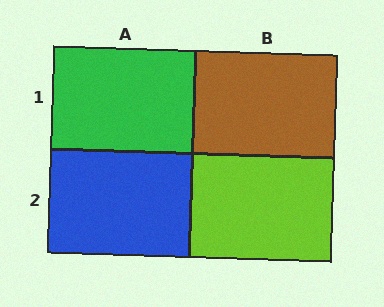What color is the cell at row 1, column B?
Brown.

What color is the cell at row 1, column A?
Green.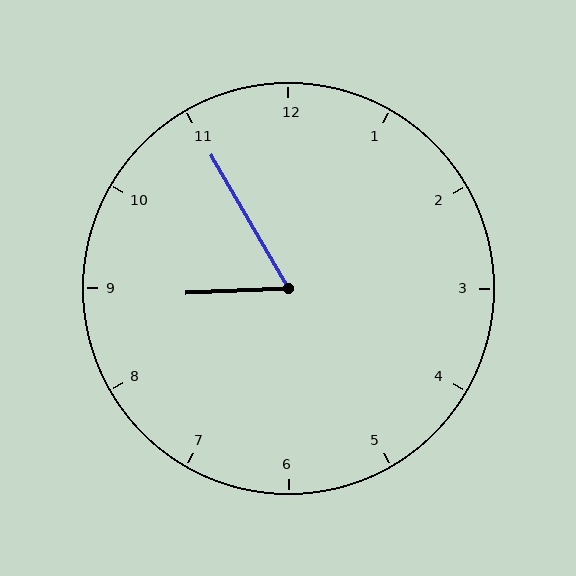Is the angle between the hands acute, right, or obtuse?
It is acute.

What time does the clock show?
8:55.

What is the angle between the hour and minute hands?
Approximately 62 degrees.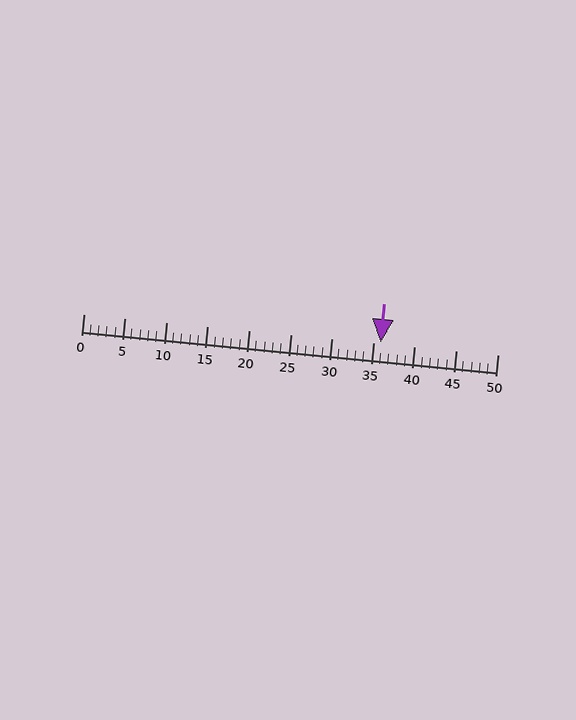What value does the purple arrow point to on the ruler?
The purple arrow points to approximately 36.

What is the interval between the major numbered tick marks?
The major tick marks are spaced 5 units apart.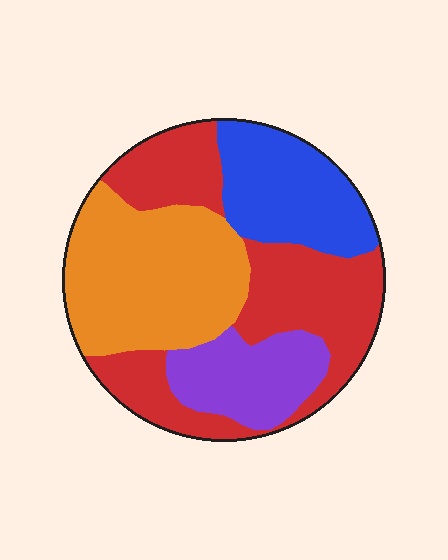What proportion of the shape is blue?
Blue takes up about one fifth (1/5) of the shape.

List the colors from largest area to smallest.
From largest to smallest: red, orange, blue, purple.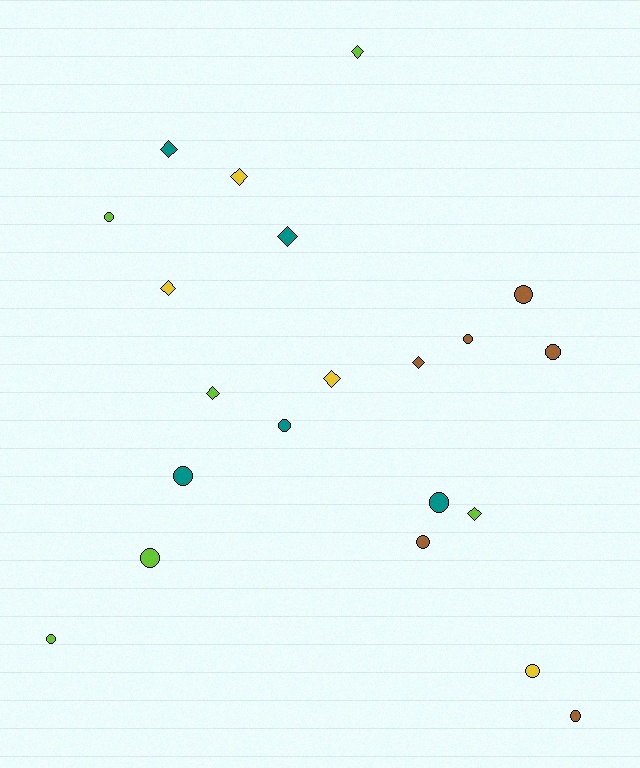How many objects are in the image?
There are 21 objects.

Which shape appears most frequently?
Circle, with 12 objects.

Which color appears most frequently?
Lime, with 6 objects.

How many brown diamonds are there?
There is 1 brown diamond.